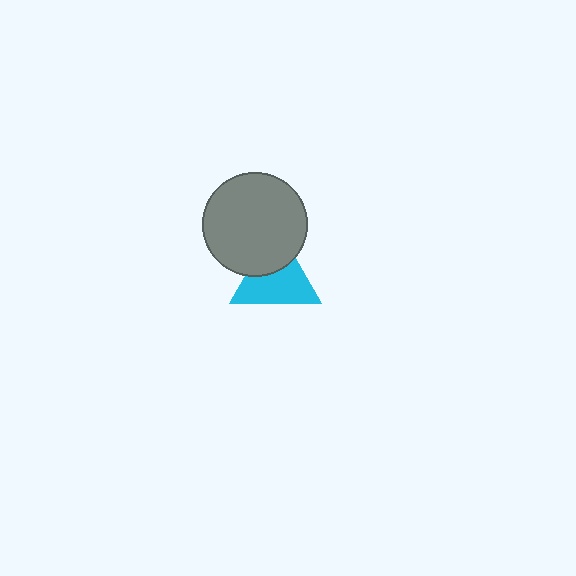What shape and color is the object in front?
The object in front is a gray circle.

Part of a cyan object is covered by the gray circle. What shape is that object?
It is a triangle.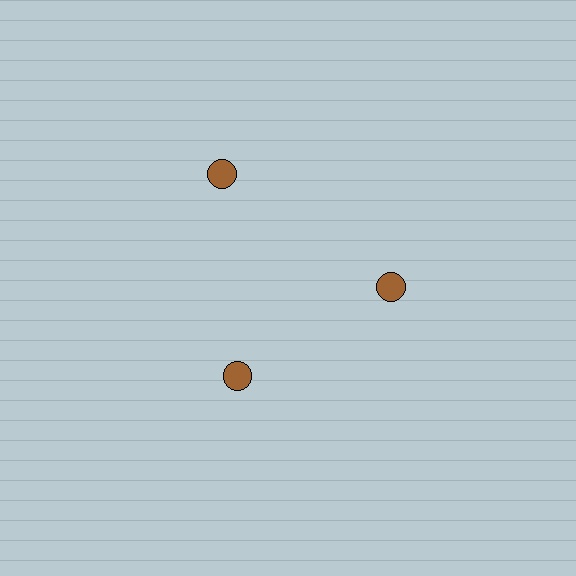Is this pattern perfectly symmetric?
No. The 3 brown circles are arranged in a ring, but one element near the 11 o'clock position is pushed outward from the center, breaking the 3-fold rotational symmetry.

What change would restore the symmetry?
The symmetry would be restored by moving it inward, back onto the ring so that all 3 circles sit at equal angles and equal distance from the center.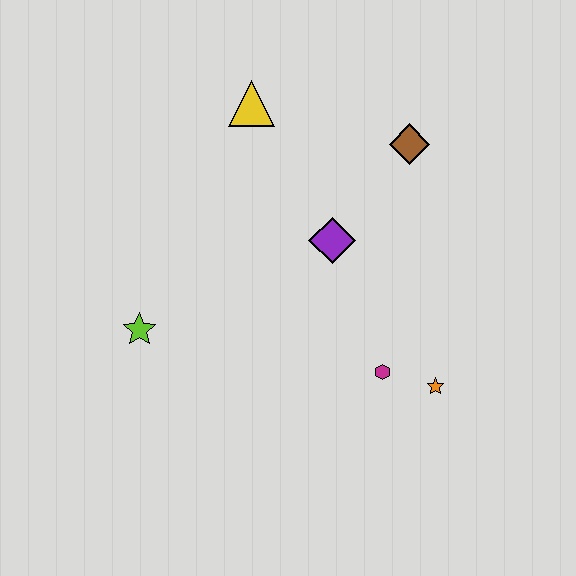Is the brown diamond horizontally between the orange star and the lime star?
Yes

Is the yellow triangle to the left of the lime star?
No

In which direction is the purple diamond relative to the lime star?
The purple diamond is to the right of the lime star.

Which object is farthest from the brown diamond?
The lime star is farthest from the brown diamond.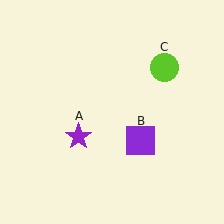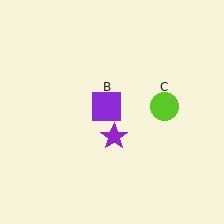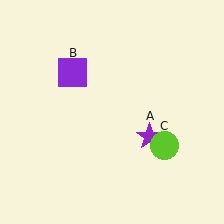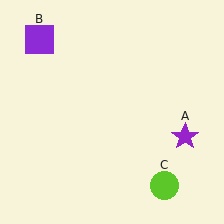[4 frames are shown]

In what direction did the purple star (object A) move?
The purple star (object A) moved right.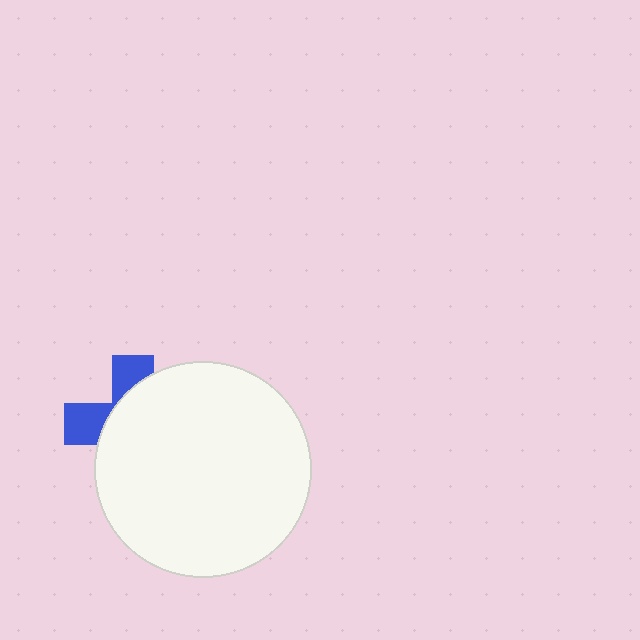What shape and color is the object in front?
The object in front is a white circle.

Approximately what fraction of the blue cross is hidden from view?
Roughly 68% of the blue cross is hidden behind the white circle.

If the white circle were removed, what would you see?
You would see the complete blue cross.